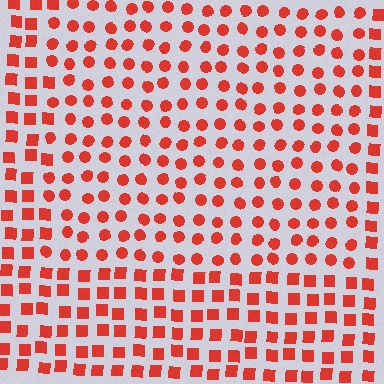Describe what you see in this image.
The image is filled with small red elements arranged in a uniform grid. A rectangle-shaped region contains circles, while the surrounding area contains squares. The boundary is defined purely by the change in element shape.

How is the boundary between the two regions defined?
The boundary is defined by a change in element shape: circles inside vs. squares outside. All elements share the same color and spacing.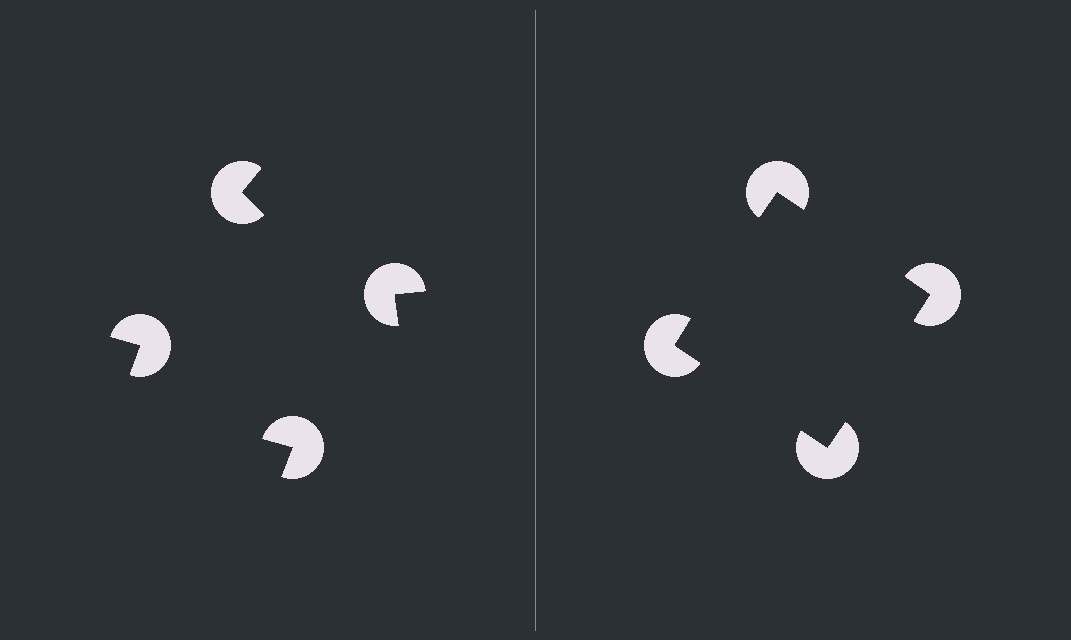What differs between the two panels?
The pac-man discs are positioned identically on both sides; only the wedge orientations differ. On the right they align to a square; on the left they are misaligned.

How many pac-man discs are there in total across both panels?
8 — 4 on each side.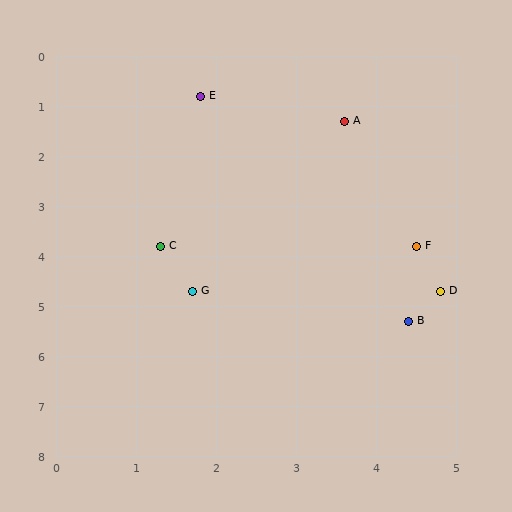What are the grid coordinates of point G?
Point G is at approximately (1.7, 4.7).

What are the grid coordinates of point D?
Point D is at approximately (4.8, 4.7).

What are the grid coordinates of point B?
Point B is at approximately (4.4, 5.3).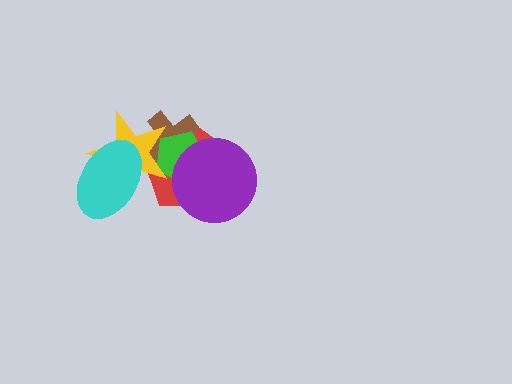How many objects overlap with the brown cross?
4 objects overlap with the brown cross.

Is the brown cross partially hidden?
Yes, it is partially covered by another shape.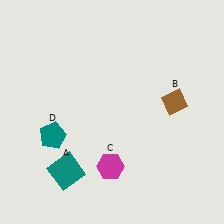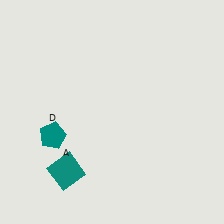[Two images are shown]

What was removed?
The brown diamond (B), the magenta hexagon (C) were removed in Image 2.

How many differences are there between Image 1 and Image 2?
There are 2 differences between the two images.